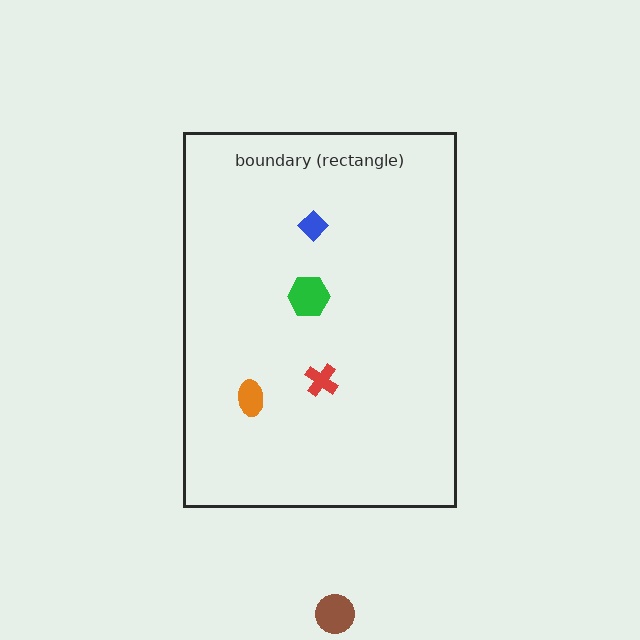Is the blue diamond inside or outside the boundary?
Inside.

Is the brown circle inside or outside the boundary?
Outside.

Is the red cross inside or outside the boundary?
Inside.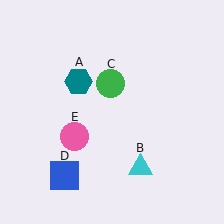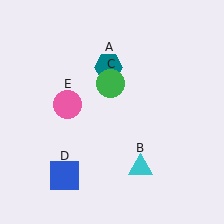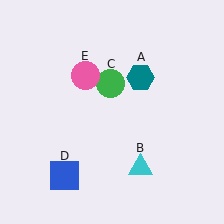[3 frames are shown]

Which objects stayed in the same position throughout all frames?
Cyan triangle (object B) and green circle (object C) and blue square (object D) remained stationary.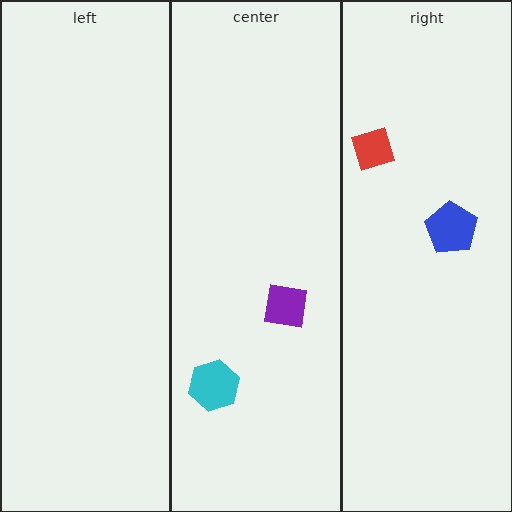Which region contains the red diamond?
The right region.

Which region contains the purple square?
The center region.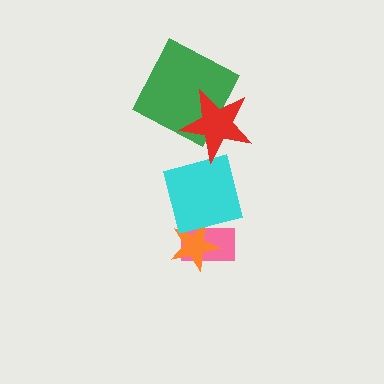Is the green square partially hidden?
Yes, it is partially covered by another shape.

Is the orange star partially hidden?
Yes, it is partially covered by another shape.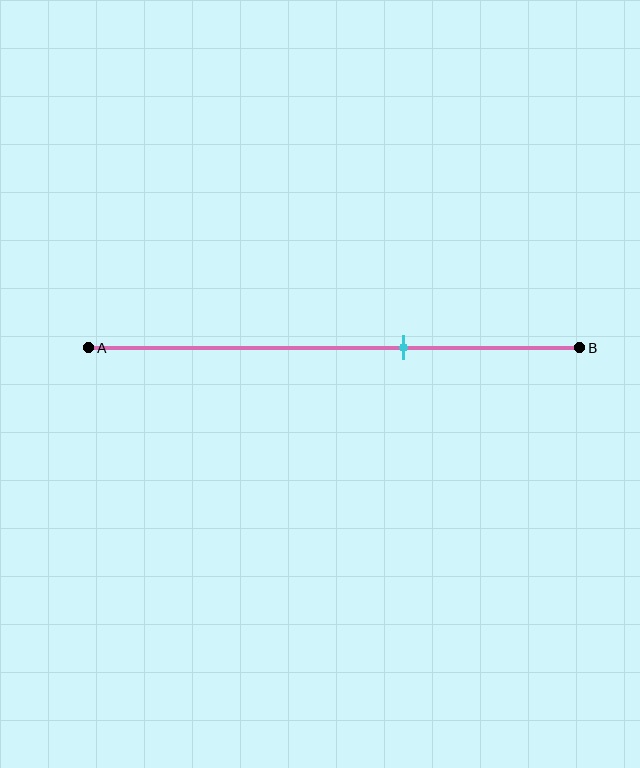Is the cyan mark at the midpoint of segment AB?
No, the mark is at about 65% from A, not at the 50% midpoint.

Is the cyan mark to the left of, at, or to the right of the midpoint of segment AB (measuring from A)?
The cyan mark is to the right of the midpoint of segment AB.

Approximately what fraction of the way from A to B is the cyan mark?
The cyan mark is approximately 65% of the way from A to B.